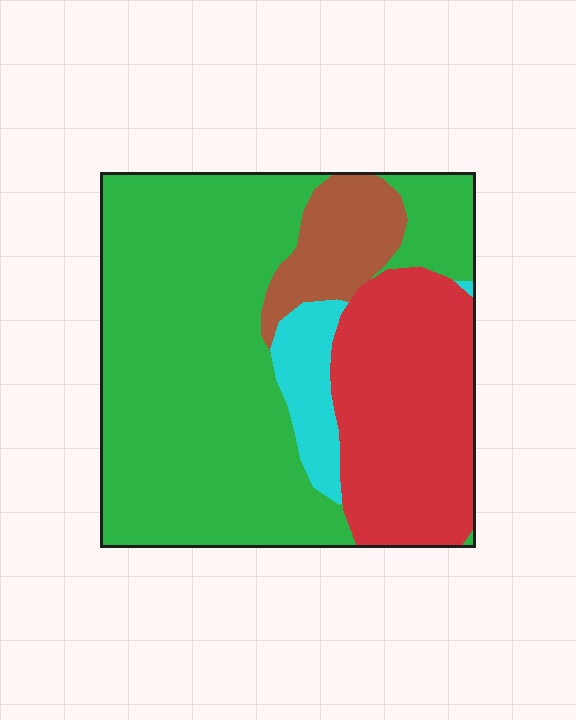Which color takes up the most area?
Green, at roughly 60%.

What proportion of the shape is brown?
Brown takes up about one tenth (1/10) of the shape.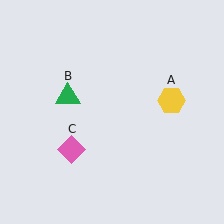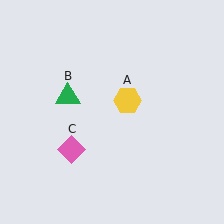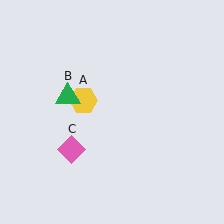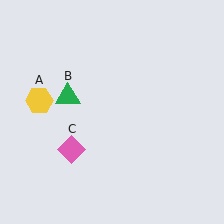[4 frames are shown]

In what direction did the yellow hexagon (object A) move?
The yellow hexagon (object A) moved left.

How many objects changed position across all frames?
1 object changed position: yellow hexagon (object A).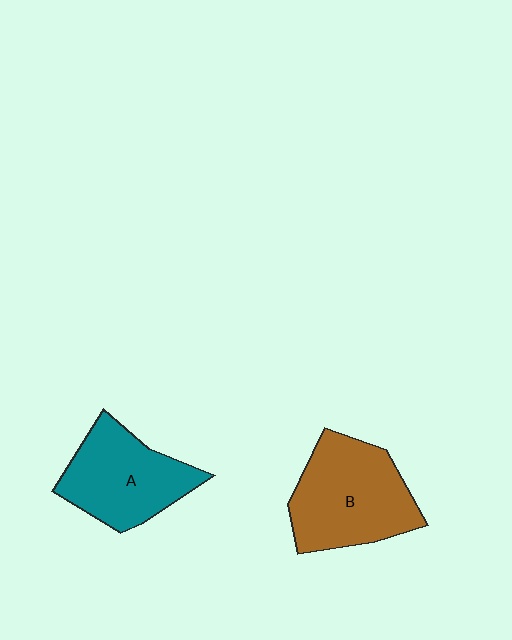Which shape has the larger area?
Shape B (brown).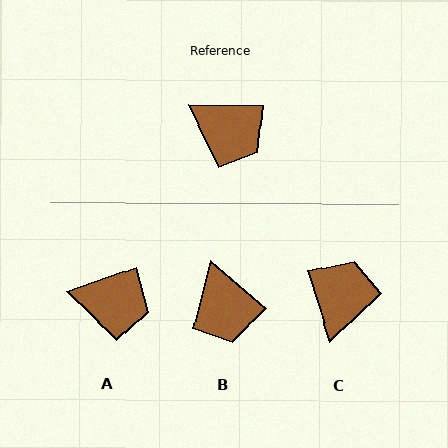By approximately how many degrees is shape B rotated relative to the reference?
Approximately 40 degrees clockwise.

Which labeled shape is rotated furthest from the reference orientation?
C, about 108 degrees away.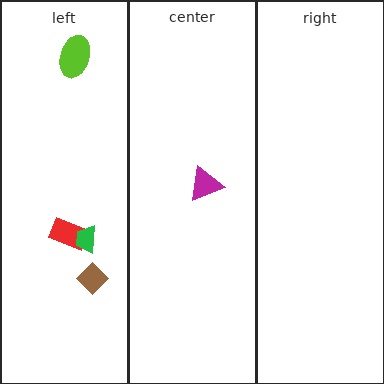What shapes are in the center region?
The magenta triangle.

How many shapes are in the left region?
4.